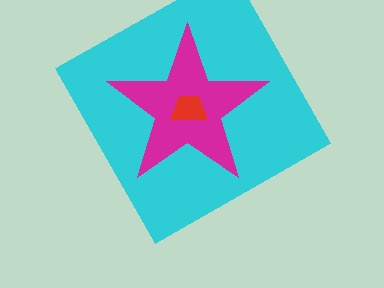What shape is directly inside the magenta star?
The red trapezoid.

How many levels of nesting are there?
3.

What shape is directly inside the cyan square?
The magenta star.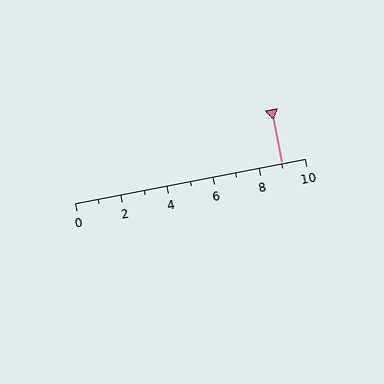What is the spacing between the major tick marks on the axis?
The major ticks are spaced 2 apart.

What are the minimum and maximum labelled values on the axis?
The axis runs from 0 to 10.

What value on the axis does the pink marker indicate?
The marker indicates approximately 9.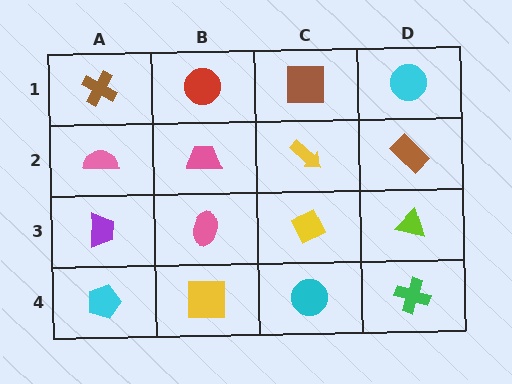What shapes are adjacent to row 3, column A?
A pink semicircle (row 2, column A), a cyan pentagon (row 4, column A), a pink ellipse (row 3, column B).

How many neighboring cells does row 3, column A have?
3.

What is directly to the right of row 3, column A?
A pink ellipse.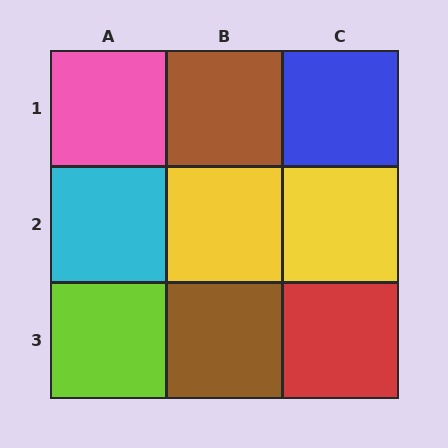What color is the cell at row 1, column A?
Pink.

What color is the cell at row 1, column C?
Blue.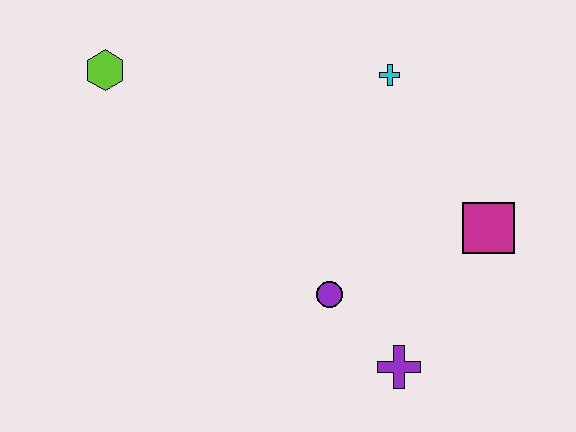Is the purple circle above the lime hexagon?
No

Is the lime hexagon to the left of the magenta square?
Yes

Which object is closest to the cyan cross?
The magenta square is closest to the cyan cross.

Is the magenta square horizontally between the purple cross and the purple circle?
No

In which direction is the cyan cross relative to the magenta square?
The cyan cross is above the magenta square.